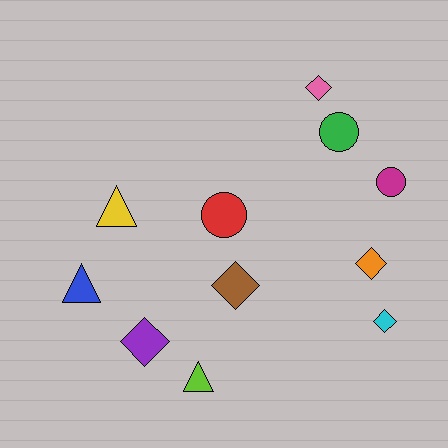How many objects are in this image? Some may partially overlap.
There are 11 objects.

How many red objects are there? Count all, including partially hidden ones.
There is 1 red object.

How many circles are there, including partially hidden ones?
There are 3 circles.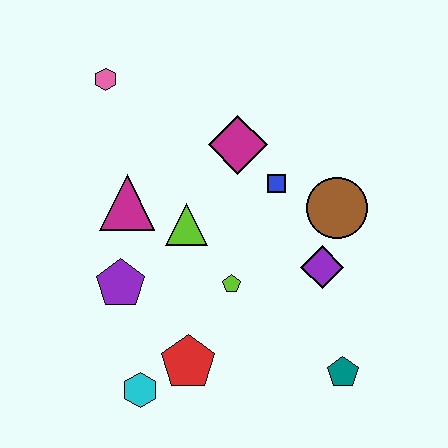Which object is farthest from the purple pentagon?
The teal pentagon is farthest from the purple pentagon.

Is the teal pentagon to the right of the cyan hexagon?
Yes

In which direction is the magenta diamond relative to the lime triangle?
The magenta diamond is above the lime triangle.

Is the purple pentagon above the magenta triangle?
No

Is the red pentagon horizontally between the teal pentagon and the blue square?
No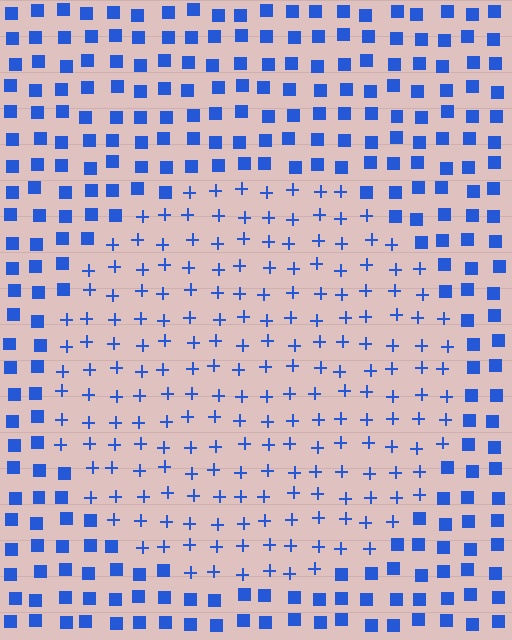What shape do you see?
I see a circle.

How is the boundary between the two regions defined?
The boundary is defined by a change in element shape: plus signs inside vs. squares outside. All elements share the same color and spacing.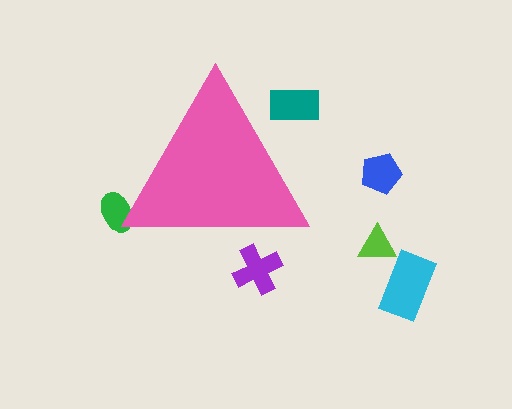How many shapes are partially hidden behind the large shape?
3 shapes are partially hidden.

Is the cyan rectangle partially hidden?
No, the cyan rectangle is fully visible.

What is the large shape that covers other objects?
A pink triangle.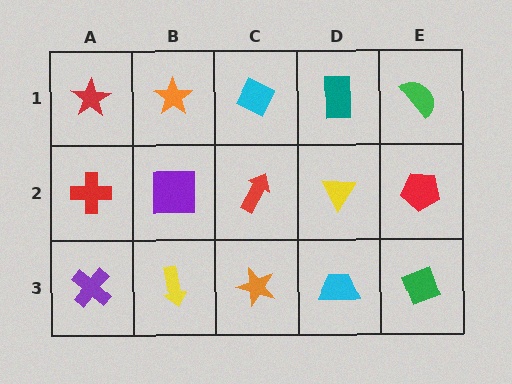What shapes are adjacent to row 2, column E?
A green semicircle (row 1, column E), a green diamond (row 3, column E), a yellow triangle (row 2, column D).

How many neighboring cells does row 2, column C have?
4.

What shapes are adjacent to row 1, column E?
A red pentagon (row 2, column E), a teal rectangle (row 1, column D).